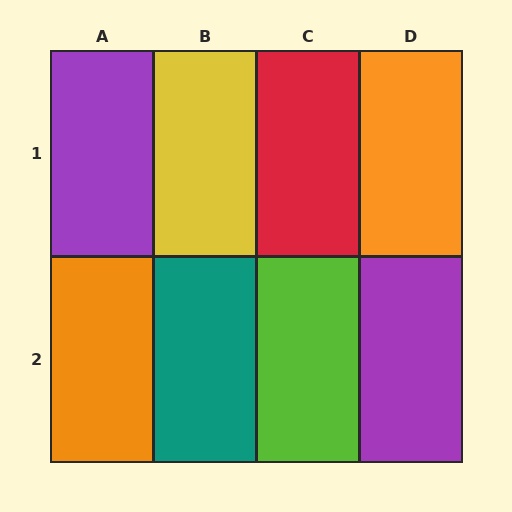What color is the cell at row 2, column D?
Purple.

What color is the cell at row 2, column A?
Orange.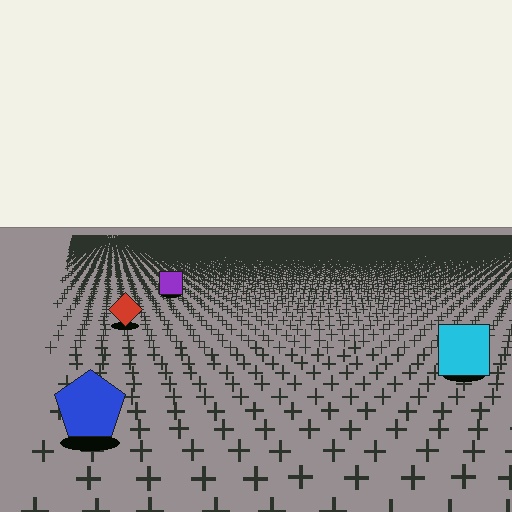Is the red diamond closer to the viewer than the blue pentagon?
No. The blue pentagon is closer — you can tell from the texture gradient: the ground texture is coarser near it.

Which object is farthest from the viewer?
The purple square is farthest from the viewer. It appears smaller and the ground texture around it is denser.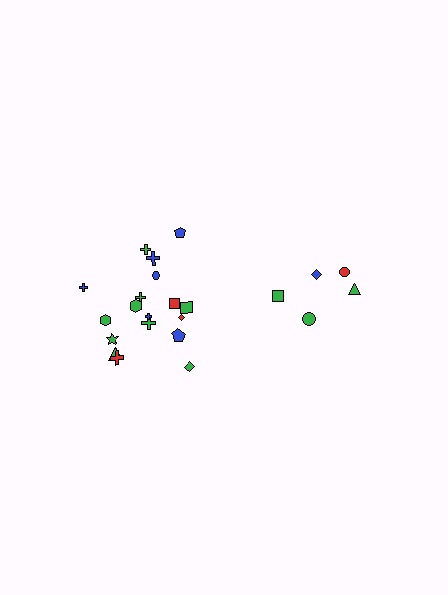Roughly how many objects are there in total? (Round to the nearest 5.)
Roughly 25 objects in total.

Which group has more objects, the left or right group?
The left group.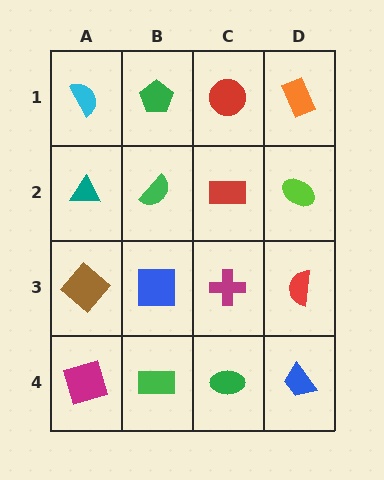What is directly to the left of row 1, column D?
A red circle.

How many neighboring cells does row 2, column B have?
4.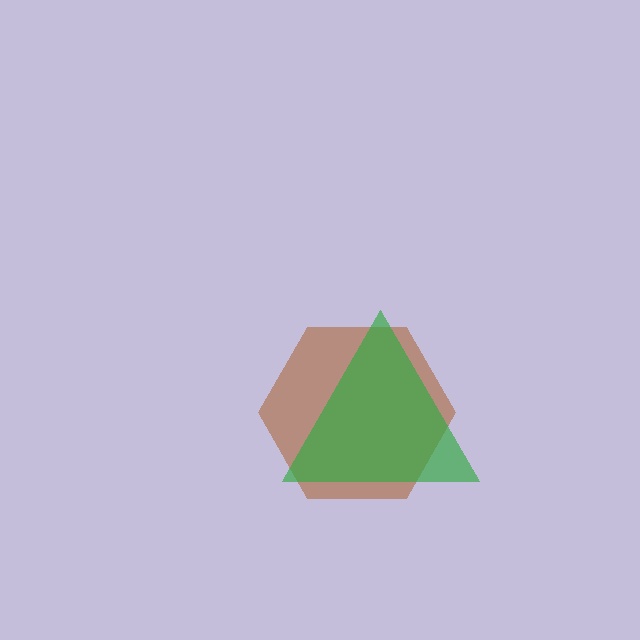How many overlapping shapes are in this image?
There are 2 overlapping shapes in the image.